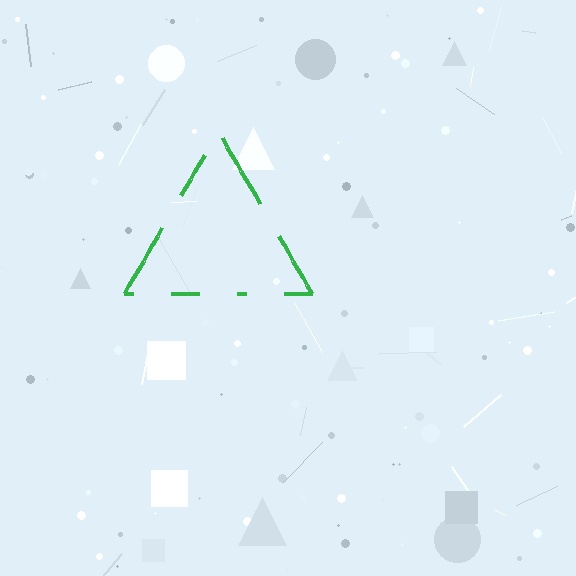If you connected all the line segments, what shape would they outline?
They would outline a triangle.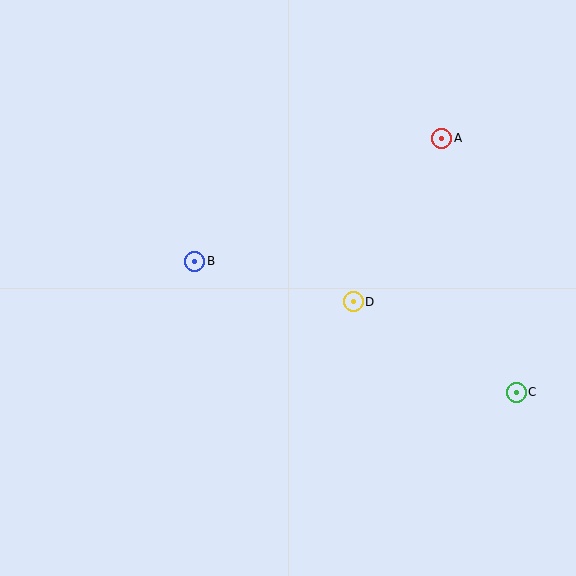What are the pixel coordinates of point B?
Point B is at (195, 261).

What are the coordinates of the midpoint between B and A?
The midpoint between B and A is at (318, 200).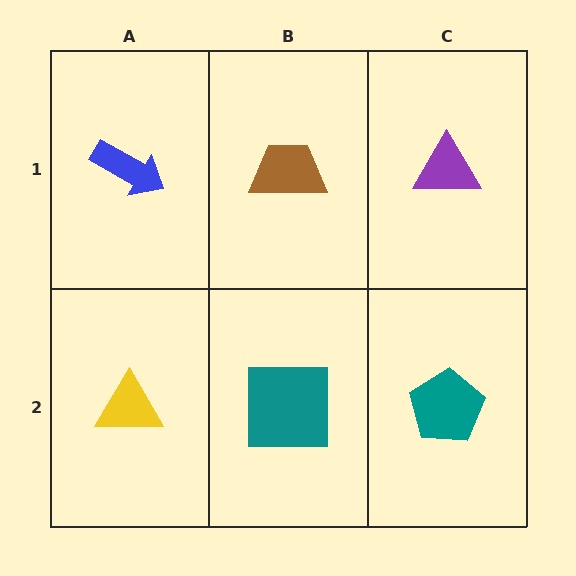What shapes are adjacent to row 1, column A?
A yellow triangle (row 2, column A), a brown trapezoid (row 1, column B).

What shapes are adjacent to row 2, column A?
A blue arrow (row 1, column A), a teal square (row 2, column B).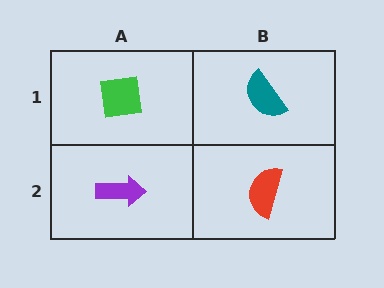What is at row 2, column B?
A red semicircle.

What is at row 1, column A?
A green square.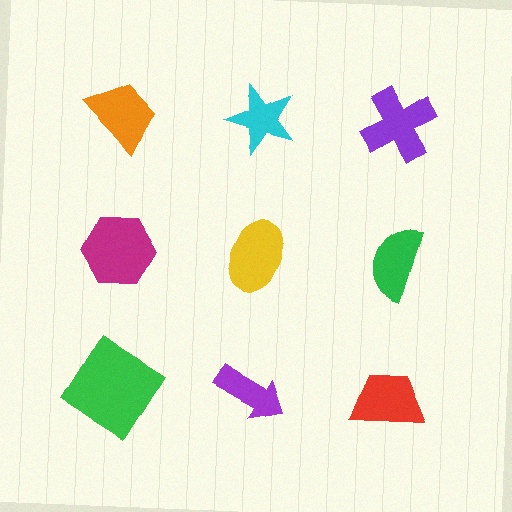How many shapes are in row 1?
3 shapes.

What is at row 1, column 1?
An orange trapezoid.